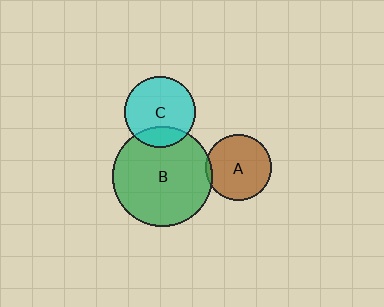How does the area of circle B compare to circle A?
Approximately 2.3 times.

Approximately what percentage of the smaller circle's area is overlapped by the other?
Approximately 5%.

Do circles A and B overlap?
Yes.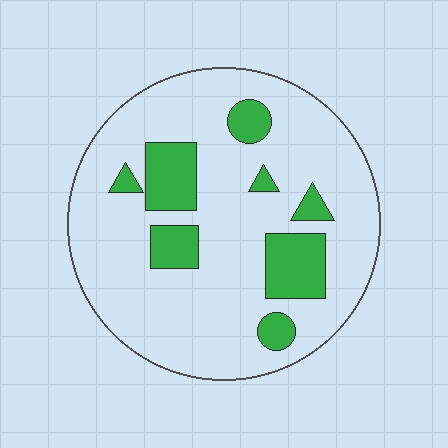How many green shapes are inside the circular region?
8.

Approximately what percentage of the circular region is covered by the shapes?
Approximately 20%.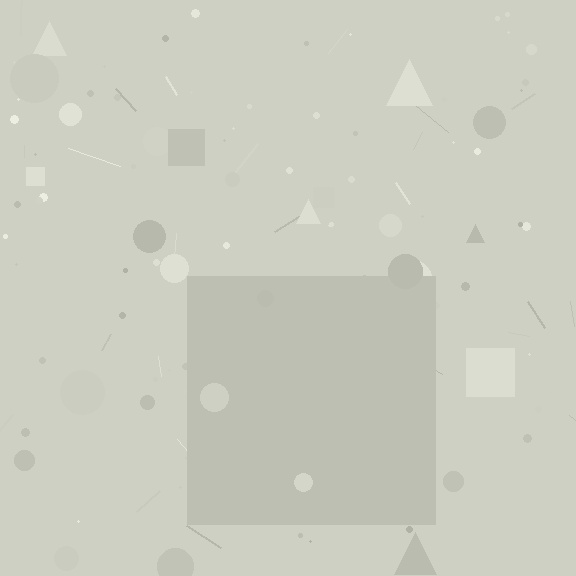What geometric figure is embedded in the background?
A square is embedded in the background.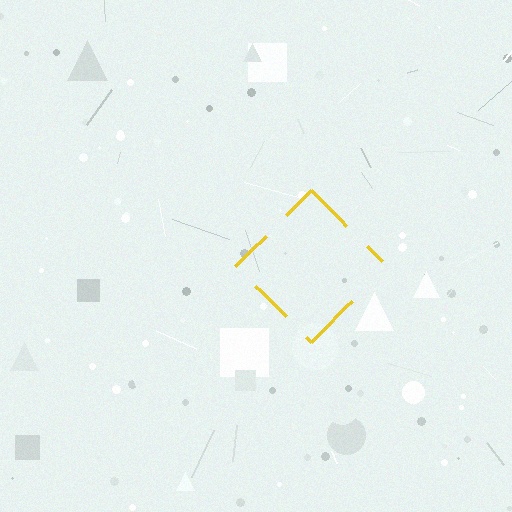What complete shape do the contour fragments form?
The contour fragments form a diamond.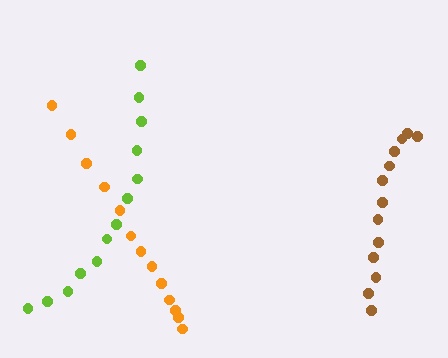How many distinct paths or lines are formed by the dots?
There are 3 distinct paths.